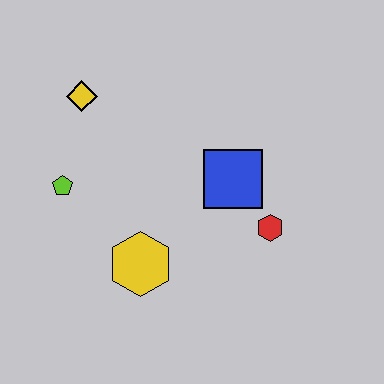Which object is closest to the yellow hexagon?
The lime pentagon is closest to the yellow hexagon.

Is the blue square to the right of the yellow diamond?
Yes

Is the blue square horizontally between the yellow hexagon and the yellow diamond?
No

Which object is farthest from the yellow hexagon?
The yellow diamond is farthest from the yellow hexagon.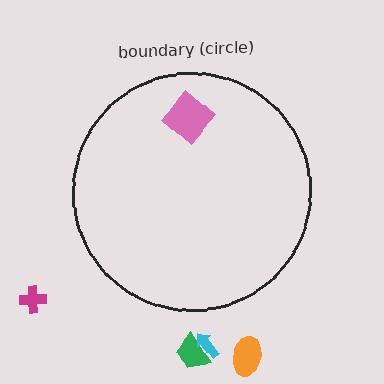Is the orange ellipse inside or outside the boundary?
Outside.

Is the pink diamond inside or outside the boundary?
Inside.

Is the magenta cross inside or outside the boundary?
Outside.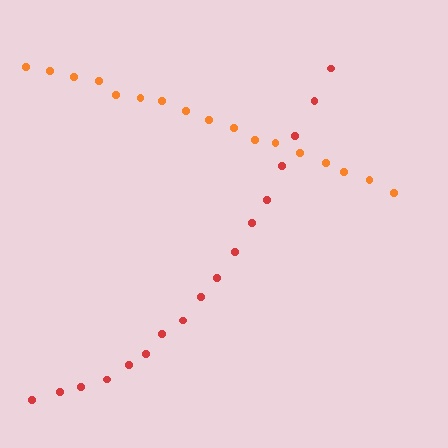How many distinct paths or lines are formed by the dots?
There are 2 distinct paths.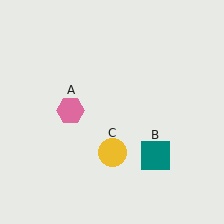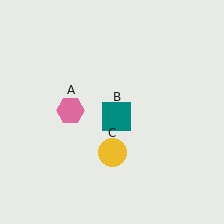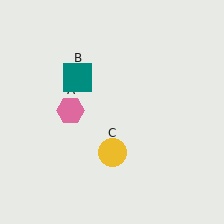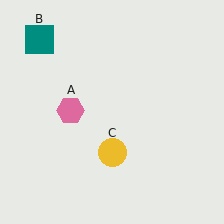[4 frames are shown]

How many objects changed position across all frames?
1 object changed position: teal square (object B).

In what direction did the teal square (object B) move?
The teal square (object B) moved up and to the left.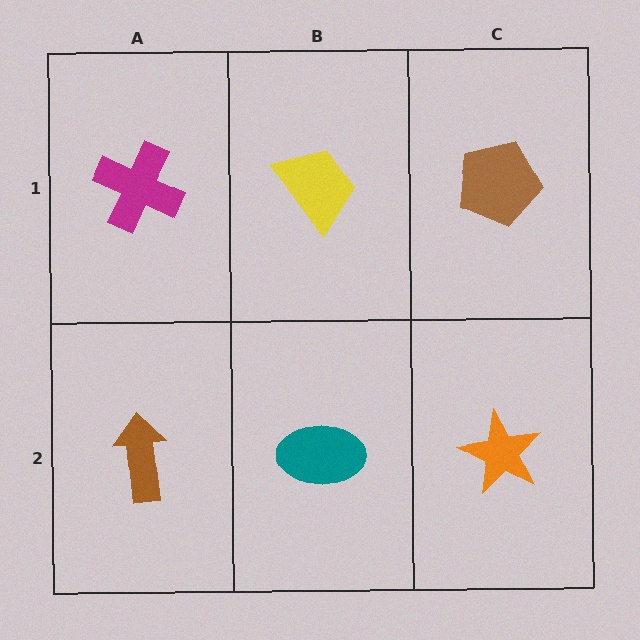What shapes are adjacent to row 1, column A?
A brown arrow (row 2, column A), a yellow trapezoid (row 1, column B).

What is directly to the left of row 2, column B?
A brown arrow.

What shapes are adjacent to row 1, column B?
A teal ellipse (row 2, column B), a magenta cross (row 1, column A), a brown pentagon (row 1, column C).